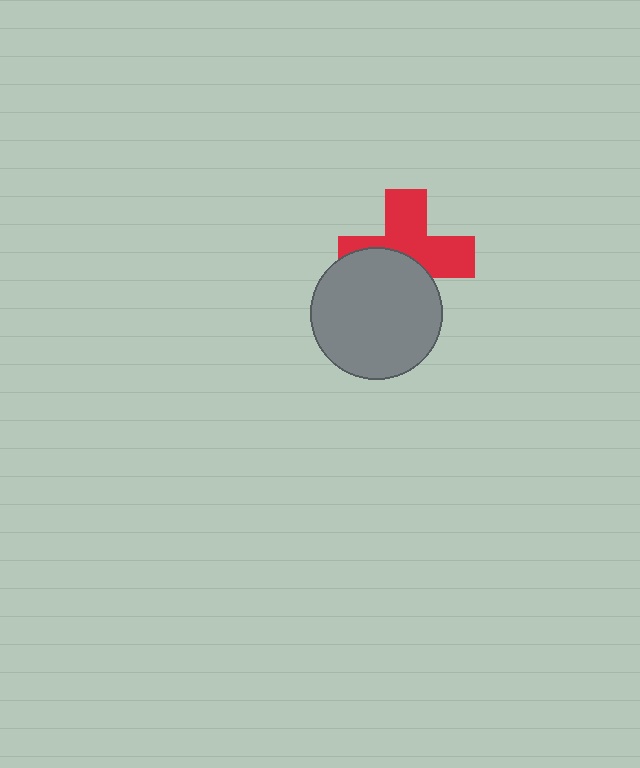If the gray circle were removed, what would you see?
You would see the complete red cross.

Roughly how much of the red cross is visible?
About half of it is visible (roughly 56%).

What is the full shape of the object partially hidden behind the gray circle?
The partially hidden object is a red cross.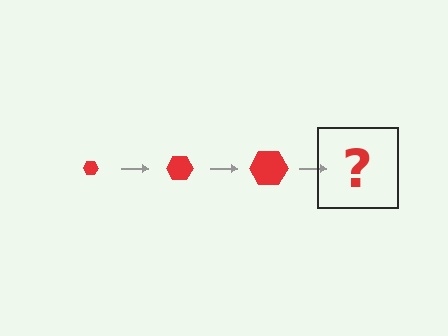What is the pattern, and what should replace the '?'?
The pattern is that the hexagon gets progressively larger each step. The '?' should be a red hexagon, larger than the previous one.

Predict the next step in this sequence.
The next step is a red hexagon, larger than the previous one.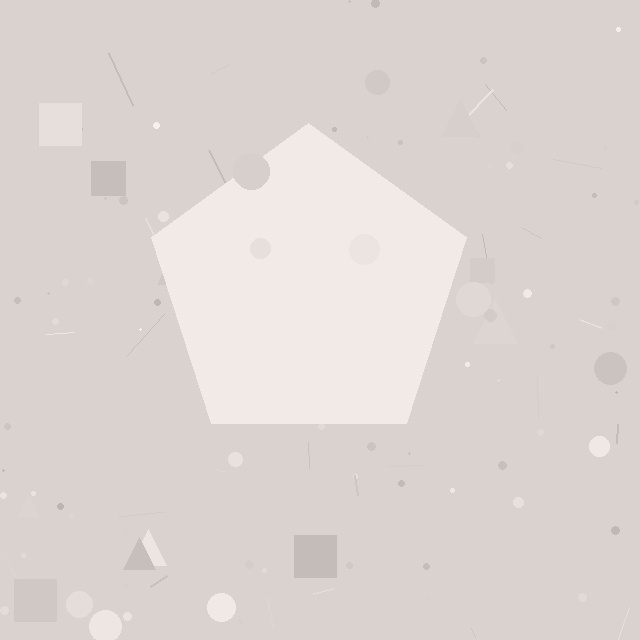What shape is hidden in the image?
A pentagon is hidden in the image.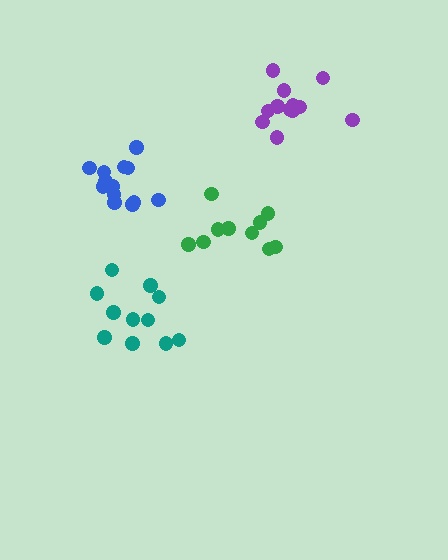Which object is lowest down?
The teal cluster is bottommost.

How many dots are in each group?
Group 1: 12 dots, Group 2: 10 dots, Group 3: 13 dots, Group 4: 11 dots (46 total).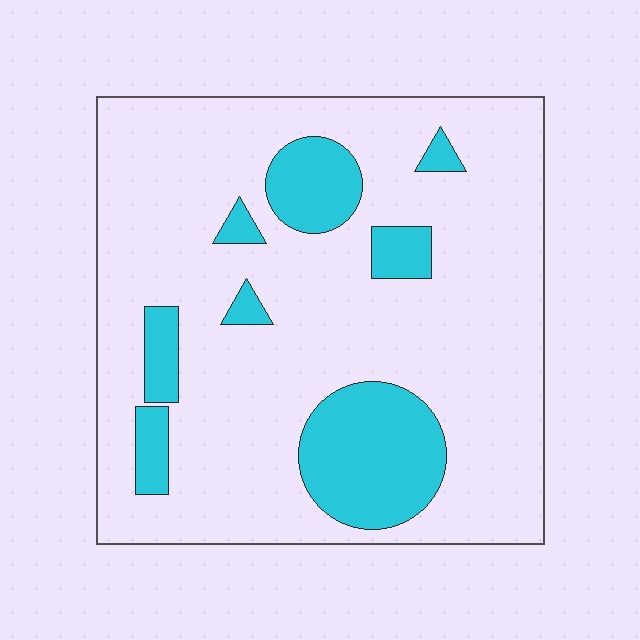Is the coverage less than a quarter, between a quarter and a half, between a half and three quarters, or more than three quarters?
Less than a quarter.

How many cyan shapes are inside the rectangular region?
8.